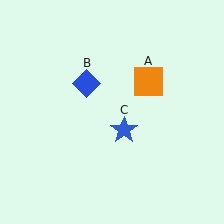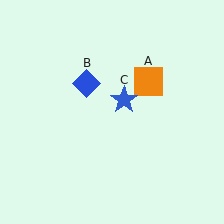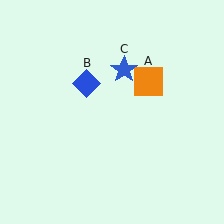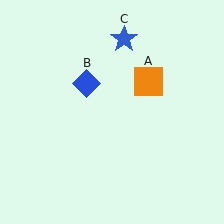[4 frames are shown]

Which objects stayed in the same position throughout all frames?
Orange square (object A) and blue diamond (object B) remained stationary.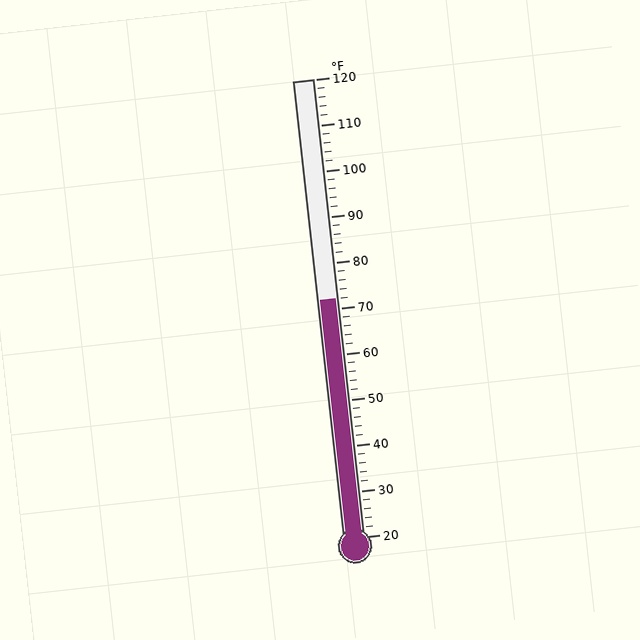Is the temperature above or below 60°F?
The temperature is above 60°F.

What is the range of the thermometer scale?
The thermometer scale ranges from 20°F to 120°F.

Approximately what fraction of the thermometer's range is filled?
The thermometer is filled to approximately 50% of its range.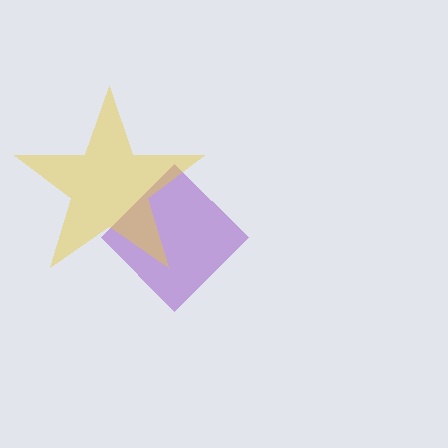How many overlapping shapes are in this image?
There are 2 overlapping shapes in the image.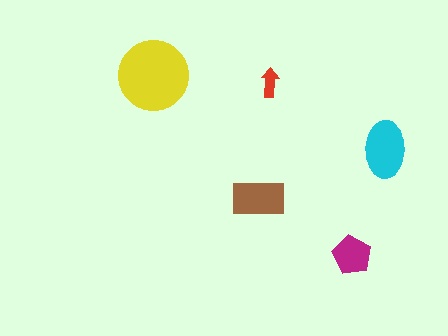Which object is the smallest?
The red arrow.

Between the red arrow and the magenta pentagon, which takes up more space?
The magenta pentagon.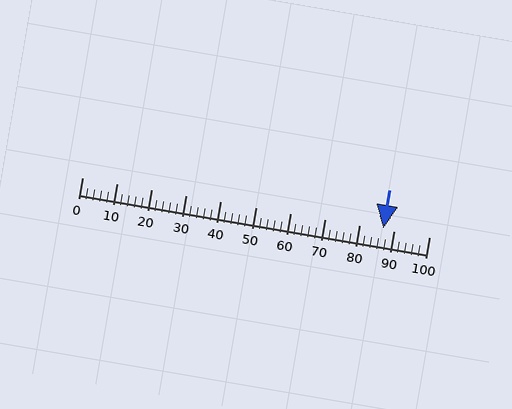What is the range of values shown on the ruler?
The ruler shows values from 0 to 100.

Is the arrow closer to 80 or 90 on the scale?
The arrow is closer to 90.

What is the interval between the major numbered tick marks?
The major tick marks are spaced 10 units apart.